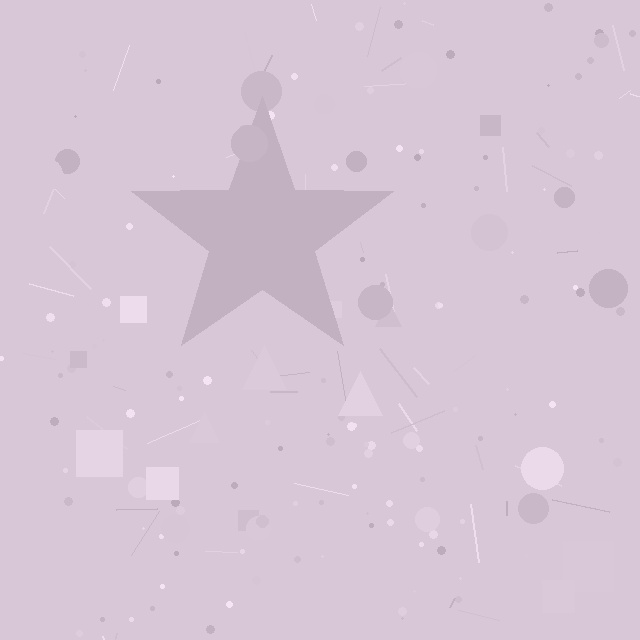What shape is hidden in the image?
A star is hidden in the image.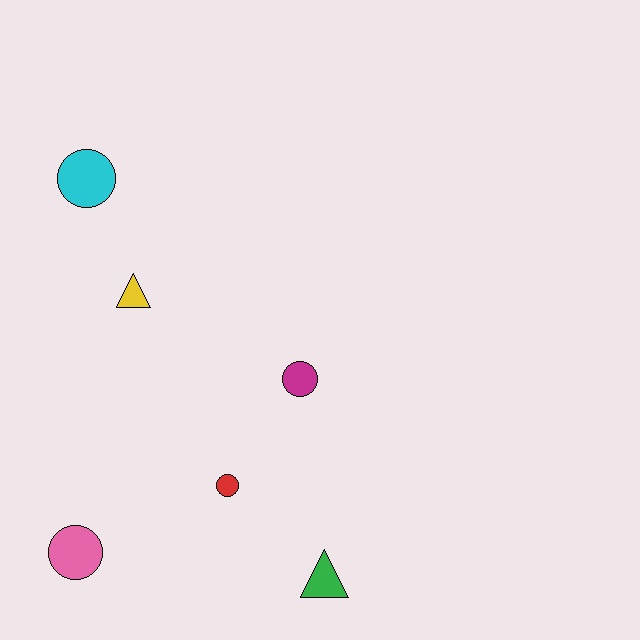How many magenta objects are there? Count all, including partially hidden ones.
There is 1 magenta object.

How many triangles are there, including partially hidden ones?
There are 2 triangles.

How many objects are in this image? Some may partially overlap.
There are 6 objects.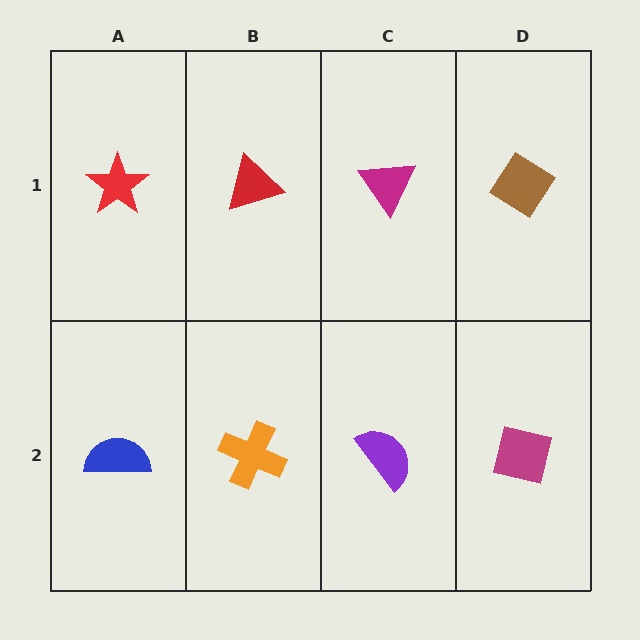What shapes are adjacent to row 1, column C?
A purple semicircle (row 2, column C), a red triangle (row 1, column B), a brown diamond (row 1, column D).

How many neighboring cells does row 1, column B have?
3.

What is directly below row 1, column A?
A blue semicircle.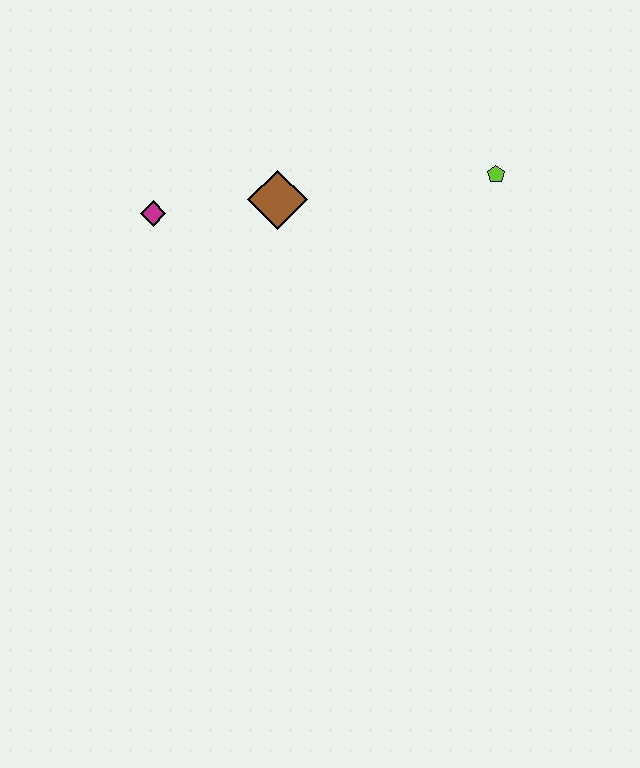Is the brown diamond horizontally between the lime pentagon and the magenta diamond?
Yes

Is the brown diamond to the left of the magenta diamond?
No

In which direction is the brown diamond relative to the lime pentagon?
The brown diamond is to the left of the lime pentagon.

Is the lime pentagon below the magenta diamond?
No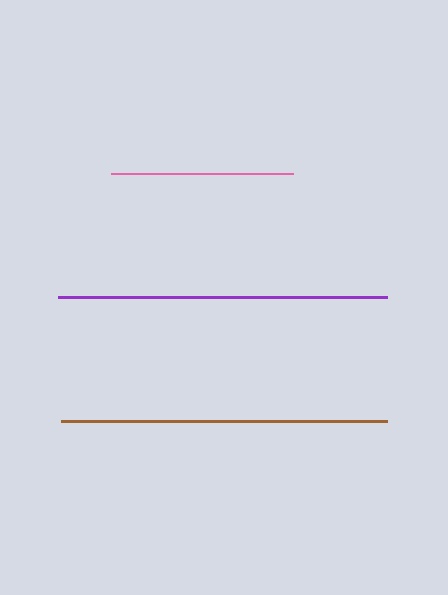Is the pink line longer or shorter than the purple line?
The purple line is longer than the pink line.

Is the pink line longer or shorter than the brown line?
The brown line is longer than the pink line.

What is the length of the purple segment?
The purple segment is approximately 328 pixels long.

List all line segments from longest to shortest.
From longest to shortest: purple, brown, pink.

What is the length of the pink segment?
The pink segment is approximately 182 pixels long.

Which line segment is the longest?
The purple line is the longest at approximately 328 pixels.